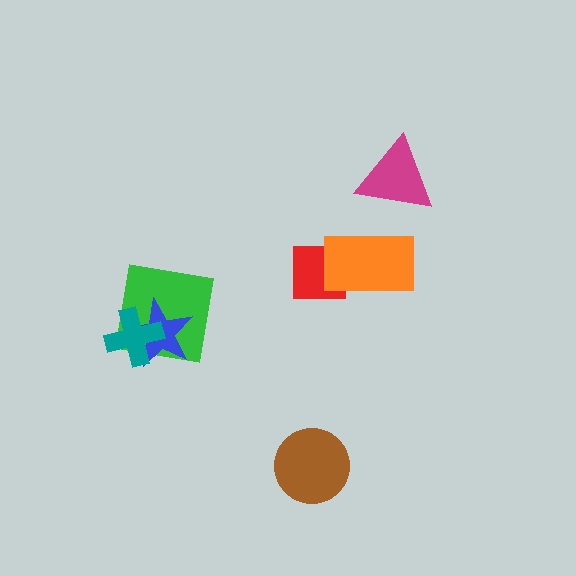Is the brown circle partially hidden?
No, no other shape covers it.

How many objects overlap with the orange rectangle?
1 object overlaps with the orange rectangle.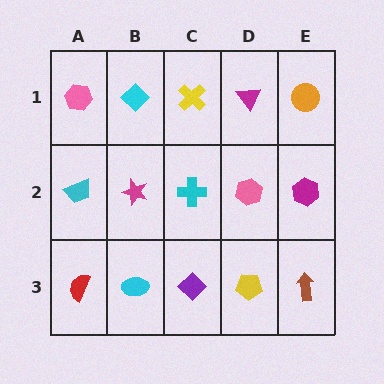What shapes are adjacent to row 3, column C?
A cyan cross (row 2, column C), a cyan ellipse (row 3, column B), a yellow pentagon (row 3, column D).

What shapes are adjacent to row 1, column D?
A pink hexagon (row 2, column D), a yellow cross (row 1, column C), an orange circle (row 1, column E).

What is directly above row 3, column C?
A cyan cross.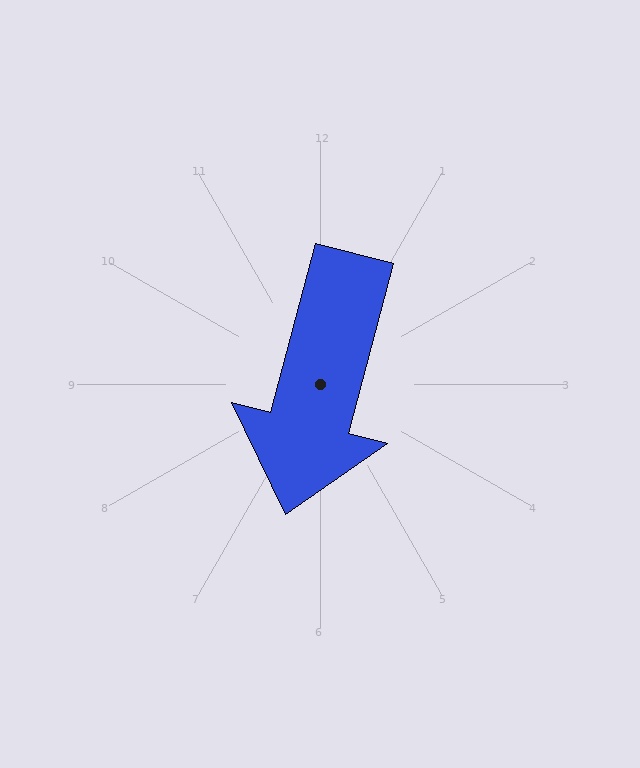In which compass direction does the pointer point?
South.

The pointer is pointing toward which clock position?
Roughly 6 o'clock.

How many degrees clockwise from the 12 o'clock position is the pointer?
Approximately 195 degrees.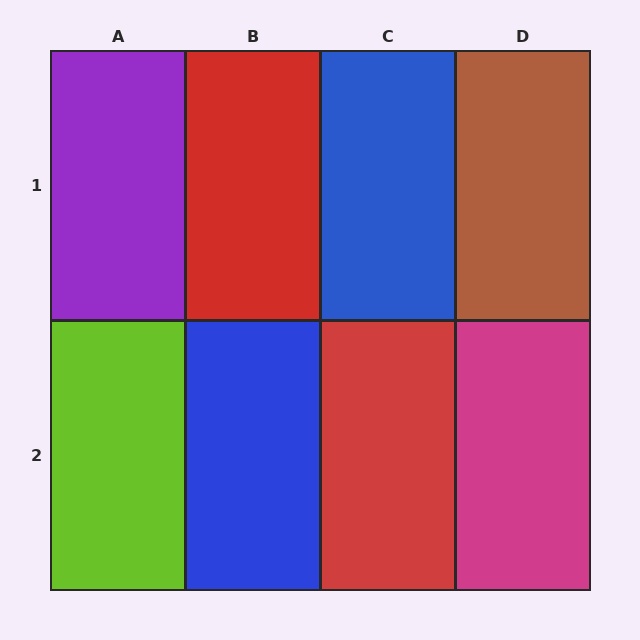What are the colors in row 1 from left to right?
Purple, red, blue, brown.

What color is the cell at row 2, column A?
Lime.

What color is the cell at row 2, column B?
Blue.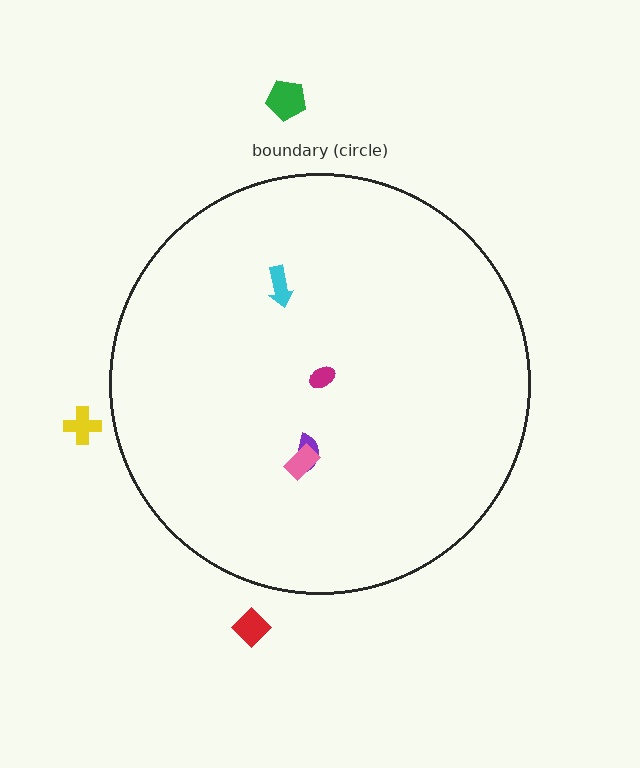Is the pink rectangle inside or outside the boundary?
Inside.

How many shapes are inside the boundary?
4 inside, 3 outside.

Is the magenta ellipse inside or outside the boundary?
Inside.